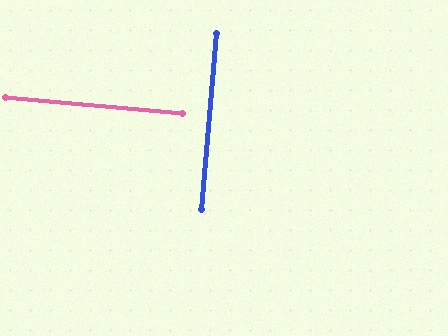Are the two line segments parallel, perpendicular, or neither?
Perpendicular — they meet at approximately 90°.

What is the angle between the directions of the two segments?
Approximately 90 degrees.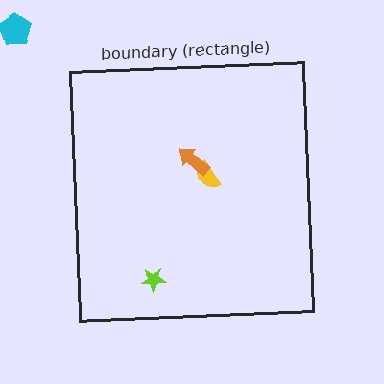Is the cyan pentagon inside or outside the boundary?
Outside.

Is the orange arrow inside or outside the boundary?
Inside.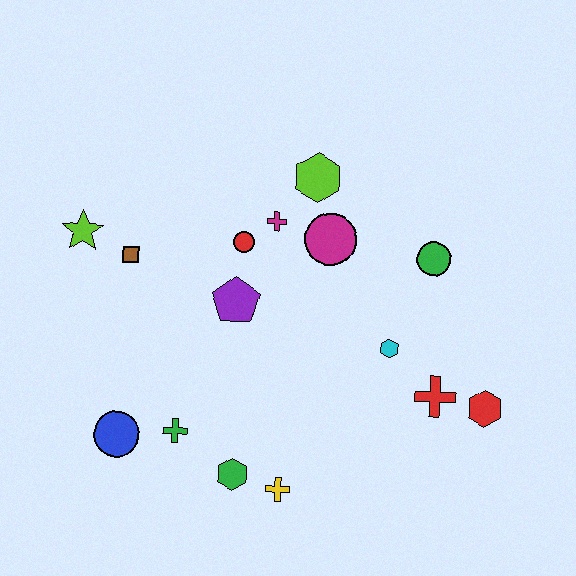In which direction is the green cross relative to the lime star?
The green cross is below the lime star.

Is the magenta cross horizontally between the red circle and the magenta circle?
Yes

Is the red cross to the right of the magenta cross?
Yes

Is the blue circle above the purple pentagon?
No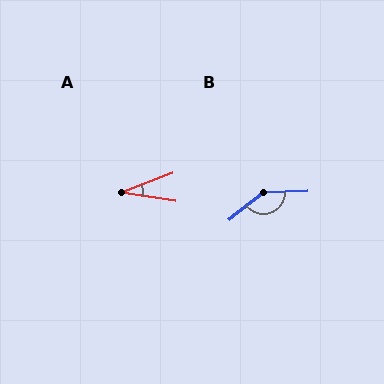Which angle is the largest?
B, at approximately 143 degrees.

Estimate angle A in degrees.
Approximately 30 degrees.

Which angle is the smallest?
A, at approximately 30 degrees.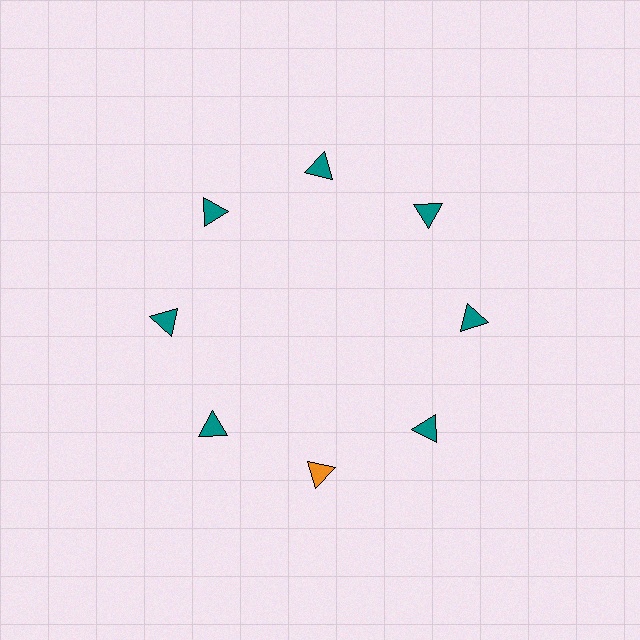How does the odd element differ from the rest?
It has a different color: orange instead of teal.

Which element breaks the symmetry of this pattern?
The orange triangle at roughly the 6 o'clock position breaks the symmetry. All other shapes are teal triangles.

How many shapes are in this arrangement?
There are 8 shapes arranged in a ring pattern.